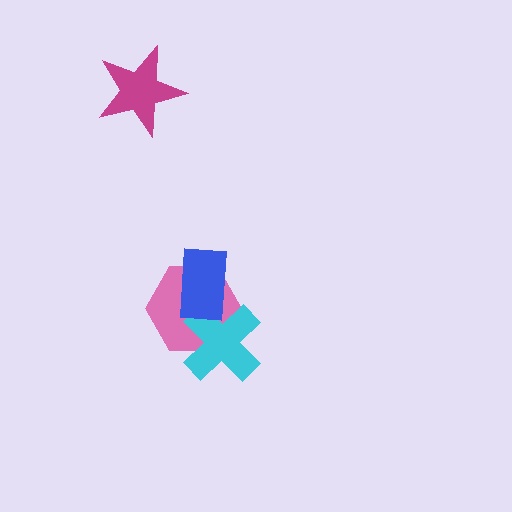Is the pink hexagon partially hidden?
Yes, it is partially covered by another shape.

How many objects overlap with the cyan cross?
2 objects overlap with the cyan cross.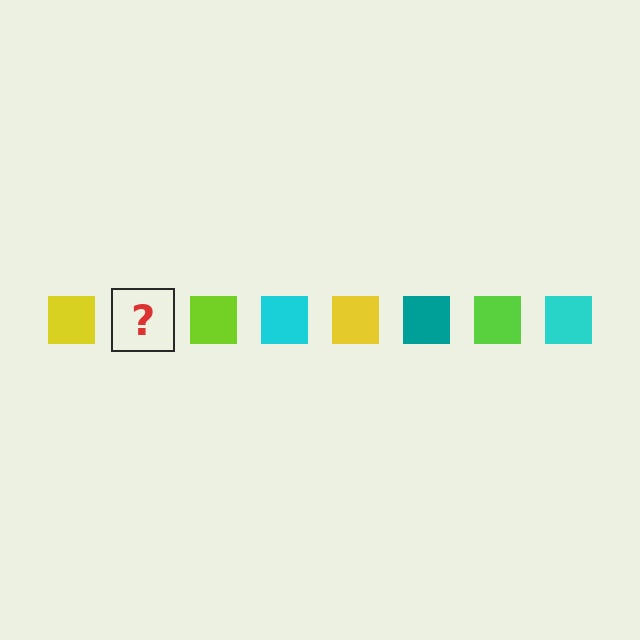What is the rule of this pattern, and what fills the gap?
The rule is that the pattern cycles through yellow, teal, lime, cyan squares. The gap should be filled with a teal square.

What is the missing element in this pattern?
The missing element is a teal square.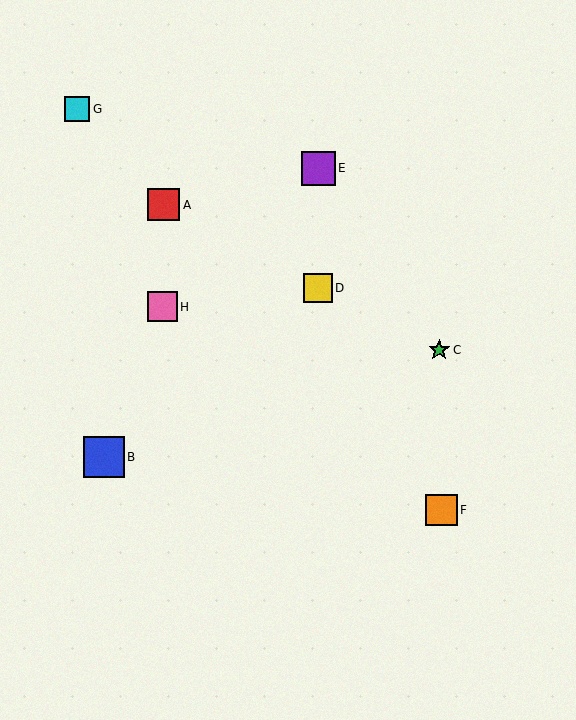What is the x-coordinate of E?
Object E is at x≈318.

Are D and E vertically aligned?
Yes, both are at x≈318.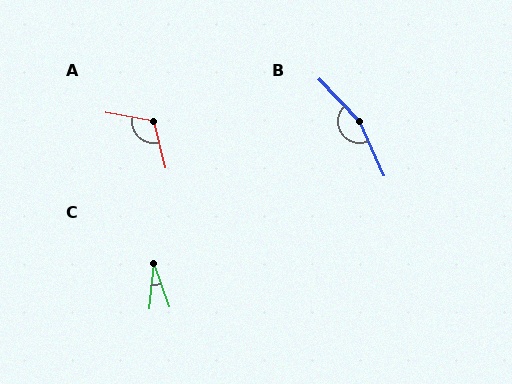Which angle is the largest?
B, at approximately 161 degrees.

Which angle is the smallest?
C, at approximately 26 degrees.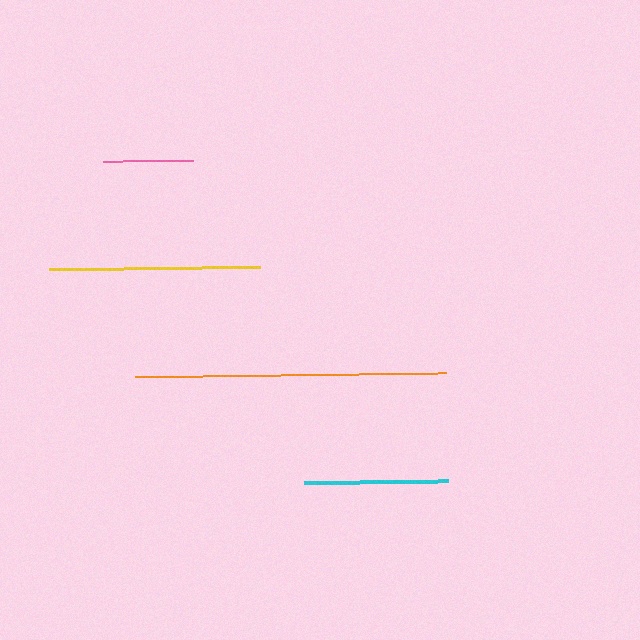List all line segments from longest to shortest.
From longest to shortest: orange, yellow, cyan, pink.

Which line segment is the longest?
The orange line is the longest at approximately 311 pixels.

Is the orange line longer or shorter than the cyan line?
The orange line is longer than the cyan line.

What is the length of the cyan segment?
The cyan segment is approximately 144 pixels long.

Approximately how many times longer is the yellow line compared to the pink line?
The yellow line is approximately 2.3 times the length of the pink line.